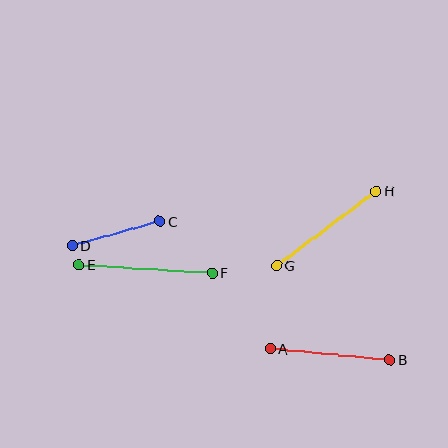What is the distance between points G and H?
The distance is approximately 124 pixels.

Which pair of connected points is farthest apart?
Points E and F are farthest apart.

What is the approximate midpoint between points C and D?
The midpoint is at approximately (116, 233) pixels.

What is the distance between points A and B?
The distance is approximately 120 pixels.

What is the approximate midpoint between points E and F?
The midpoint is at approximately (146, 269) pixels.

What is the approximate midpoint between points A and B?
The midpoint is at approximately (330, 354) pixels.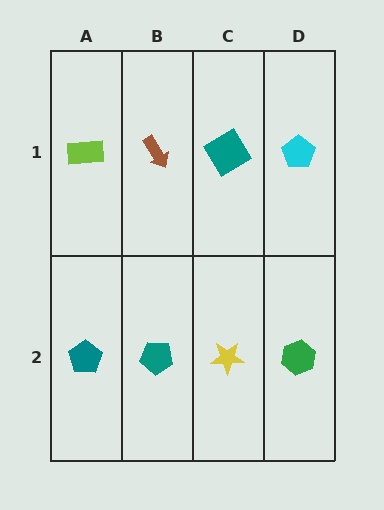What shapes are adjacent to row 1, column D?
A green hexagon (row 2, column D), a teal diamond (row 1, column C).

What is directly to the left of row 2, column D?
A yellow star.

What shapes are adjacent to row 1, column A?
A teal pentagon (row 2, column A), a brown arrow (row 1, column B).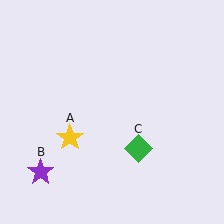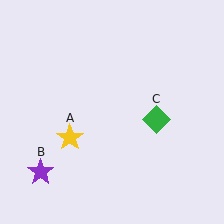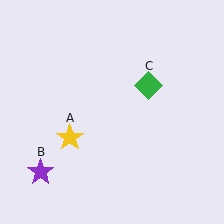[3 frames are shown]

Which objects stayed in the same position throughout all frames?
Yellow star (object A) and purple star (object B) remained stationary.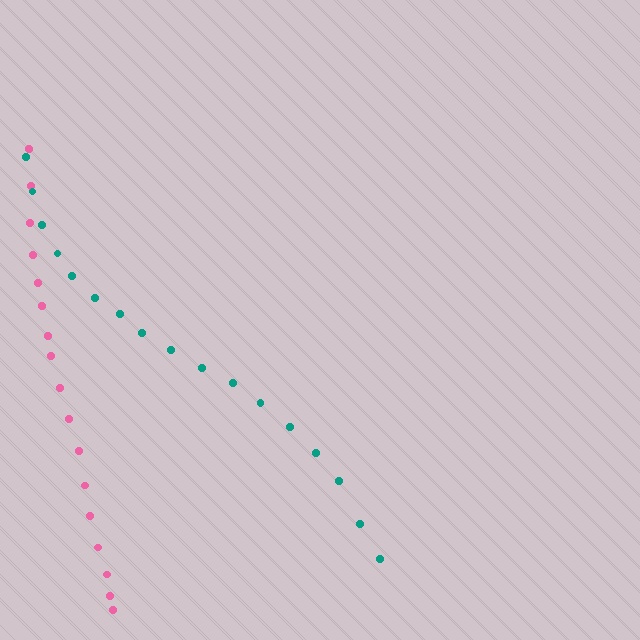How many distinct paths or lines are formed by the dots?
There are 2 distinct paths.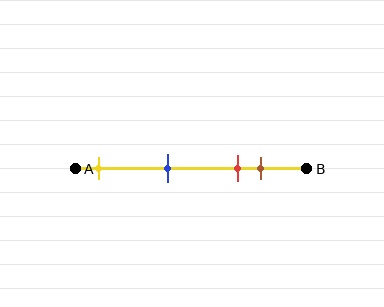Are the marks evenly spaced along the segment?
No, the marks are not evenly spaced.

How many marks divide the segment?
There are 4 marks dividing the segment.